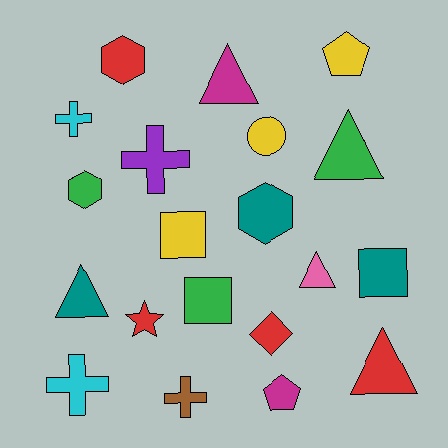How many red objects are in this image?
There are 4 red objects.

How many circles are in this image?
There is 1 circle.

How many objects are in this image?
There are 20 objects.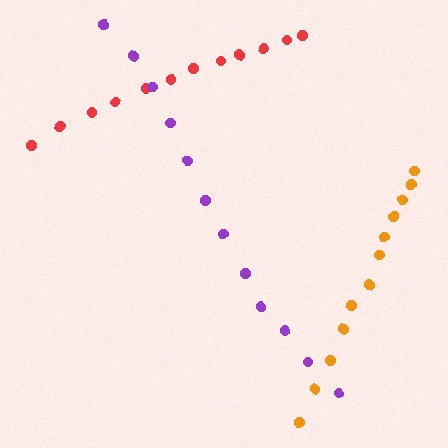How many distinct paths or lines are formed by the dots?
There are 3 distinct paths.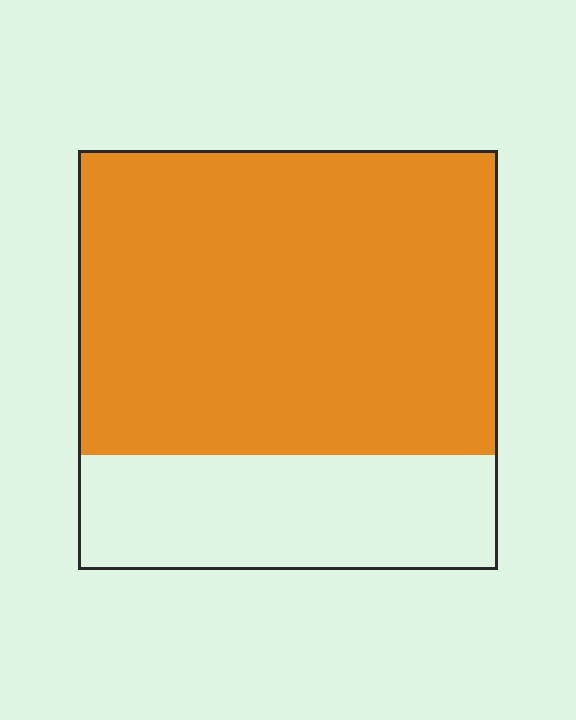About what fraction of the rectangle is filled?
About three quarters (3/4).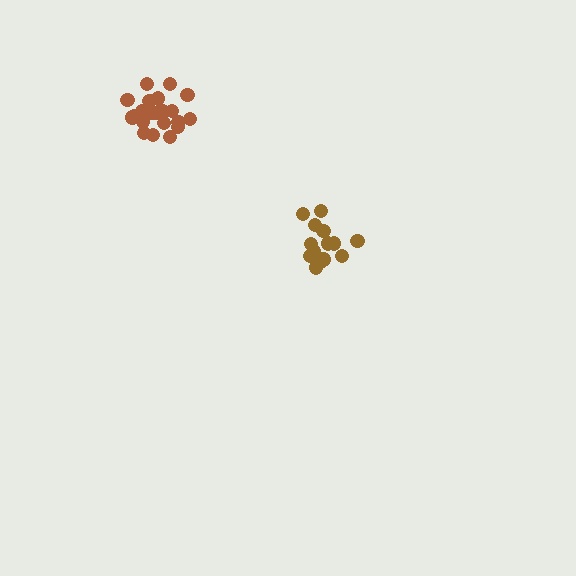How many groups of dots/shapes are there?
There are 2 groups.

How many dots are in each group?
Group 1: 21 dots, Group 2: 15 dots (36 total).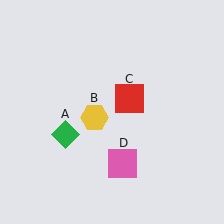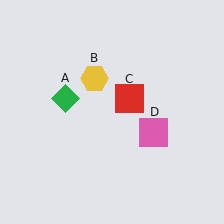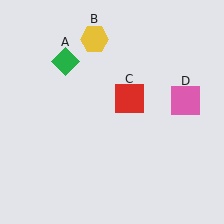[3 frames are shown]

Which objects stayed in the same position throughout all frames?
Red square (object C) remained stationary.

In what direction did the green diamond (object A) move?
The green diamond (object A) moved up.